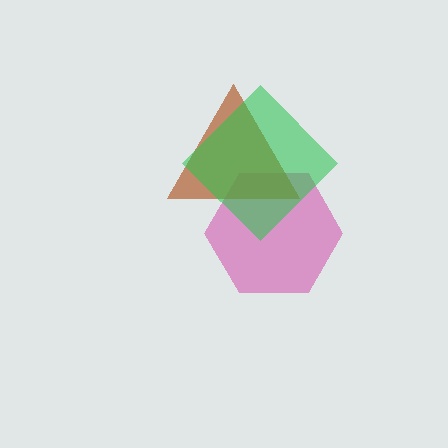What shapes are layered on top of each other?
The layered shapes are: a magenta hexagon, a brown triangle, a green diamond.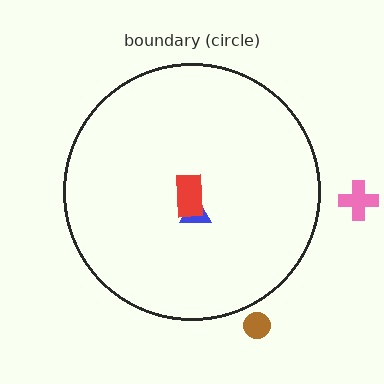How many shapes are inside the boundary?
2 inside, 2 outside.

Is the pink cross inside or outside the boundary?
Outside.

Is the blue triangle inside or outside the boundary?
Inside.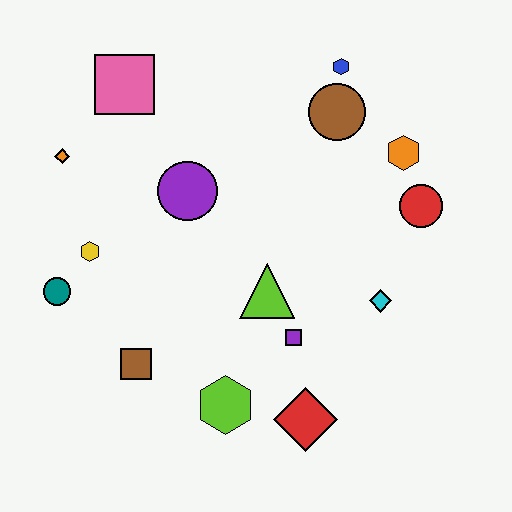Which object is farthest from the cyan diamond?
The orange diamond is farthest from the cyan diamond.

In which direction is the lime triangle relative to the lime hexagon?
The lime triangle is above the lime hexagon.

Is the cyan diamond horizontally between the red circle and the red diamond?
Yes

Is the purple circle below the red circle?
No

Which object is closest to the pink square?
The orange diamond is closest to the pink square.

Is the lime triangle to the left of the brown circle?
Yes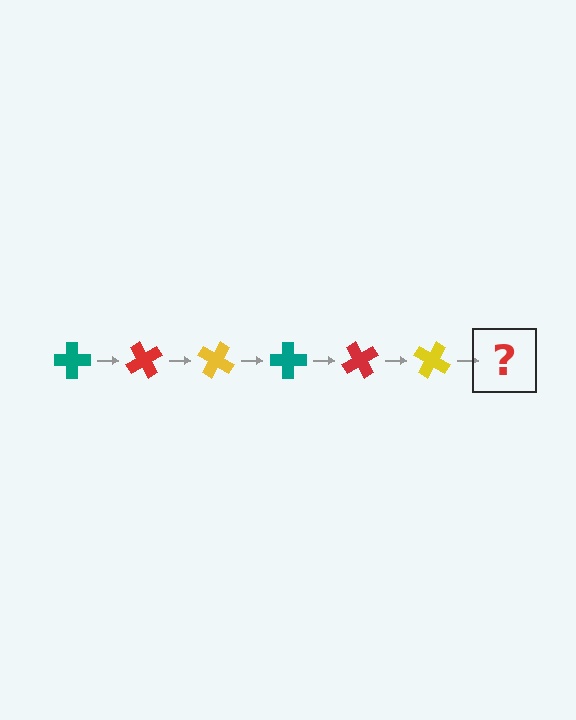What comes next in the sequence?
The next element should be a teal cross, rotated 360 degrees from the start.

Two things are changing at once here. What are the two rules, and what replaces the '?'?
The two rules are that it rotates 60 degrees each step and the color cycles through teal, red, and yellow. The '?' should be a teal cross, rotated 360 degrees from the start.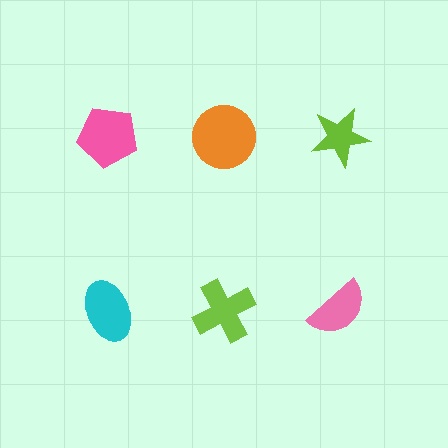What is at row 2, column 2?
A lime cross.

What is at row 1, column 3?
A lime star.